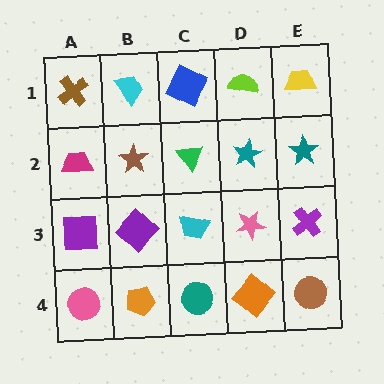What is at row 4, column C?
A teal circle.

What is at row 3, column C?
A cyan trapezoid.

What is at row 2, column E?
A teal star.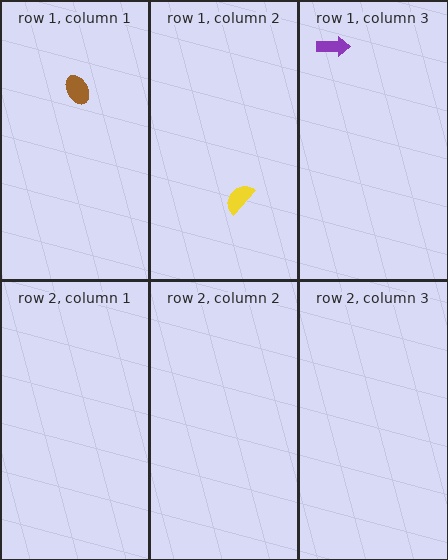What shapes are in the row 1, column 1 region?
The brown ellipse.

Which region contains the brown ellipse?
The row 1, column 1 region.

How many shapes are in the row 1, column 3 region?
1.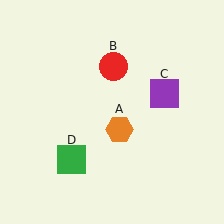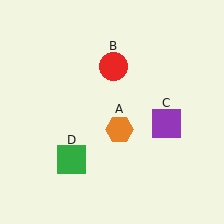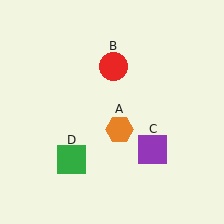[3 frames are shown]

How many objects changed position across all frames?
1 object changed position: purple square (object C).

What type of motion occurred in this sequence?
The purple square (object C) rotated clockwise around the center of the scene.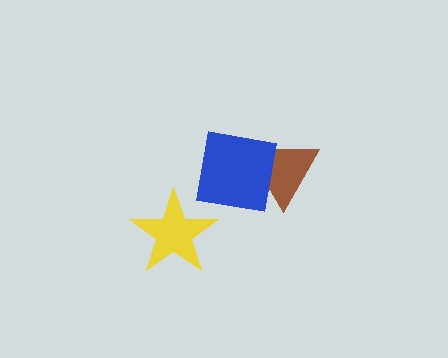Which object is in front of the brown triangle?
The blue square is in front of the brown triangle.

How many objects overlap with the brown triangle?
1 object overlaps with the brown triangle.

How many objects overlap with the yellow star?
0 objects overlap with the yellow star.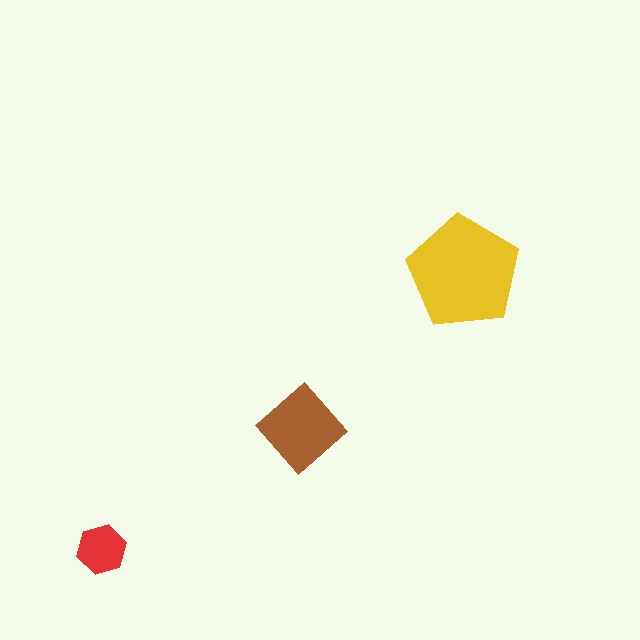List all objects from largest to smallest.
The yellow pentagon, the brown diamond, the red hexagon.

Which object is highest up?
The yellow pentagon is topmost.